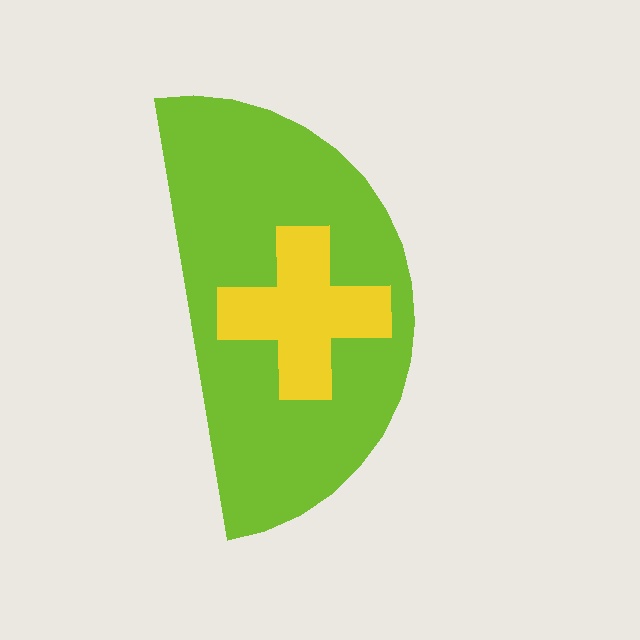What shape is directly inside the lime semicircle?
The yellow cross.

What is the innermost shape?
The yellow cross.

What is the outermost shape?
The lime semicircle.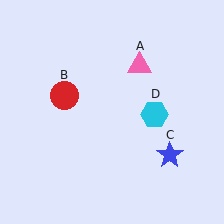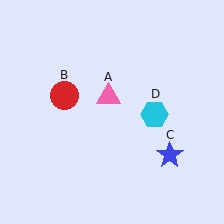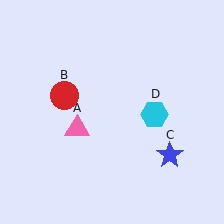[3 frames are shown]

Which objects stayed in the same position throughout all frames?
Red circle (object B) and blue star (object C) and cyan hexagon (object D) remained stationary.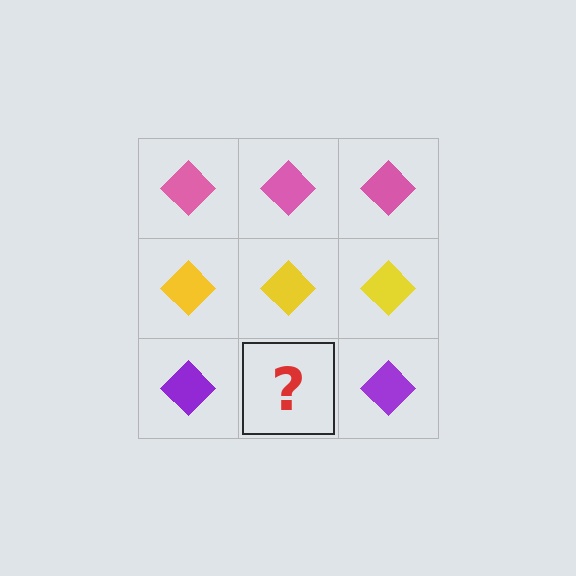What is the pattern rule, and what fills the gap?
The rule is that each row has a consistent color. The gap should be filled with a purple diamond.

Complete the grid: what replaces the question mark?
The question mark should be replaced with a purple diamond.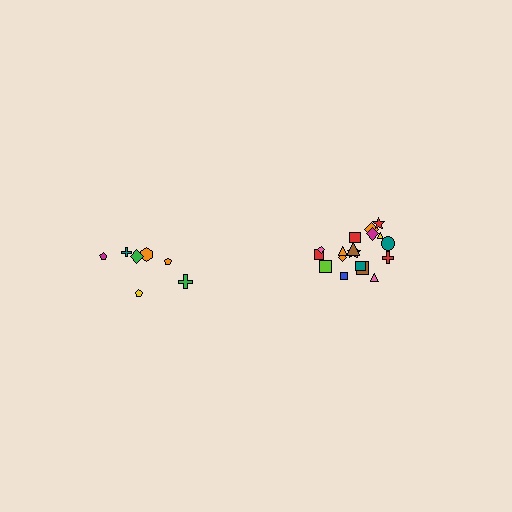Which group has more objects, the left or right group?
The right group.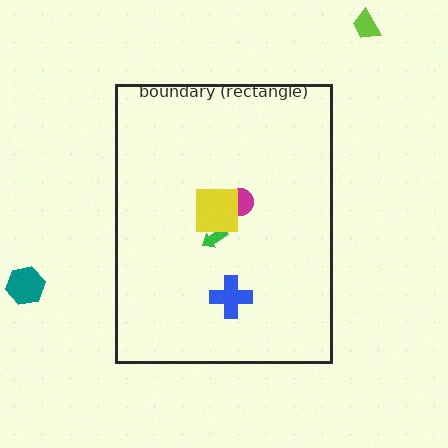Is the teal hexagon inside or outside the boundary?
Outside.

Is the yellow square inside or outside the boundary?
Inside.